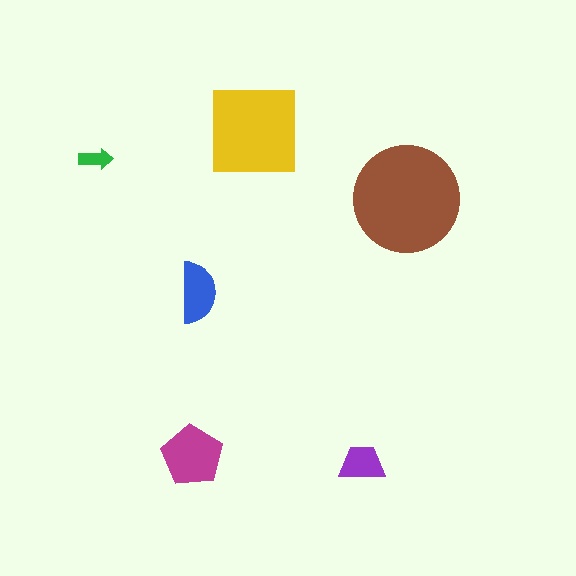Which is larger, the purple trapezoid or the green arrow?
The purple trapezoid.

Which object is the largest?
The brown circle.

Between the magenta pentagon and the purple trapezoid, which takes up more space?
The magenta pentagon.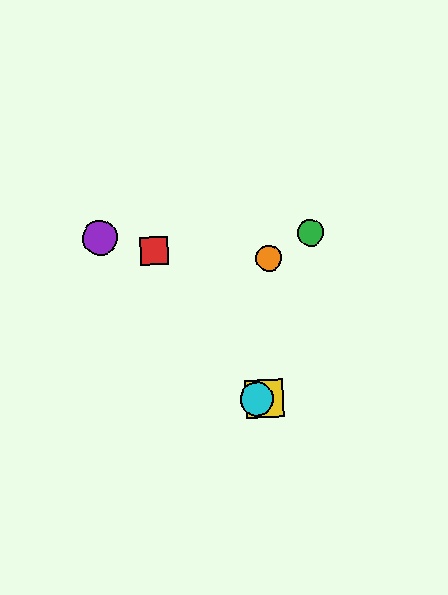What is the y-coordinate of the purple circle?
The purple circle is at y≈238.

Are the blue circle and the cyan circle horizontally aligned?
Yes, both are at y≈399.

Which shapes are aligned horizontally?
The blue circle, the yellow square, the cyan circle are aligned horizontally.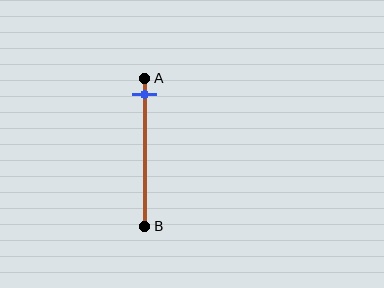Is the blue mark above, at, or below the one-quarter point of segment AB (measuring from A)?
The blue mark is above the one-quarter point of segment AB.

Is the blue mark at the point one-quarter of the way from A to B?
No, the mark is at about 10% from A, not at the 25% one-quarter point.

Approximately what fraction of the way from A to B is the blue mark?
The blue mark is approximately 10% of the way from A to B.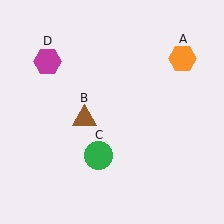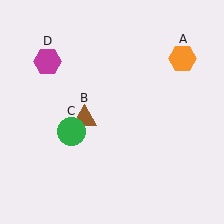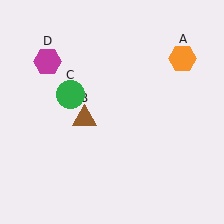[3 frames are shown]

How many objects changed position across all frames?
1 object changed position: green circle (object C).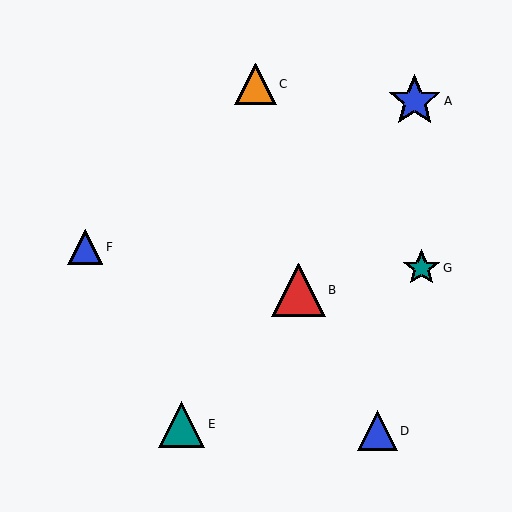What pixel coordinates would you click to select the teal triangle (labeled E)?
Click at (182, 424) to select the teal triangle E.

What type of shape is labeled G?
Shape G is a teal star.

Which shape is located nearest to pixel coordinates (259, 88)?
The orange triangle (labeled C) at (255, 84) is nearest to that location.